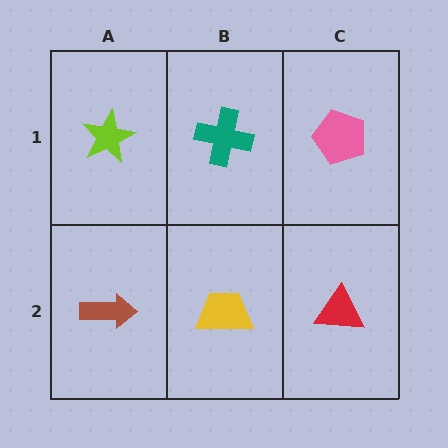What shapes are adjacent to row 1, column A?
A brown arrow (row 2, column A), a teal cross (row 1, column B).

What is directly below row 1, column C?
A red triangle.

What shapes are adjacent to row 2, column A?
A lime star (row 1, column A), a yellow trapezoid (row 2, column B).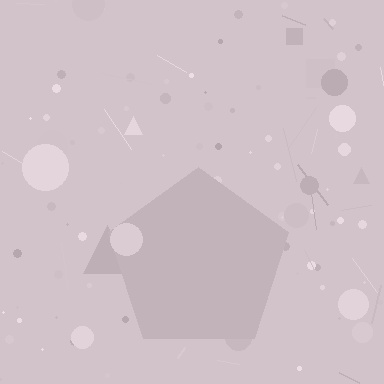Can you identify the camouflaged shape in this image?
The camouflaged shape is a pentagon.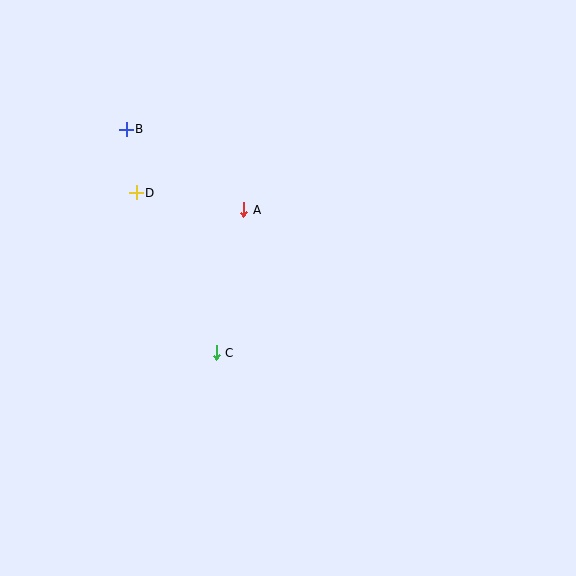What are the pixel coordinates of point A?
Point A is at (244, 210).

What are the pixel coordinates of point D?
Point D is at (136, 193).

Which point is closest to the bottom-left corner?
Point C is closest to the bottom-left corner.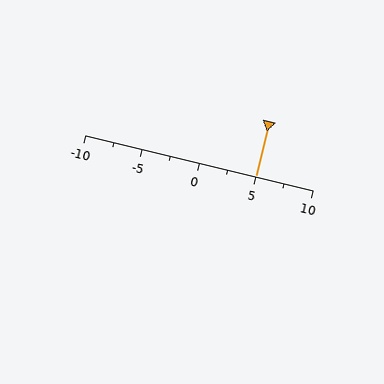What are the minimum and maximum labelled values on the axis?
The axis runs from -10 to 10.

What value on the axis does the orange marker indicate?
The marker indicates approximately 5.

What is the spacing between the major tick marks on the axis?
The major ticks are spaced 5 apart.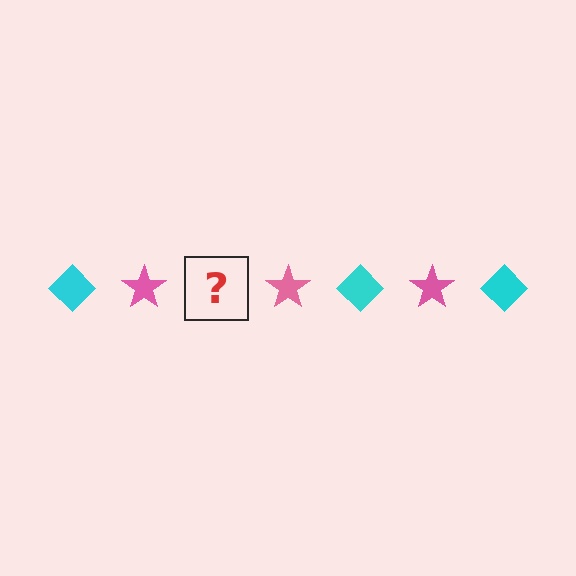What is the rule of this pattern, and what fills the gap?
The rule is that the pattern alternates between cyan diamond and pink star. The gap should be filled with a cyan diamond.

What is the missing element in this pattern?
The missing element is a cyan diamond.